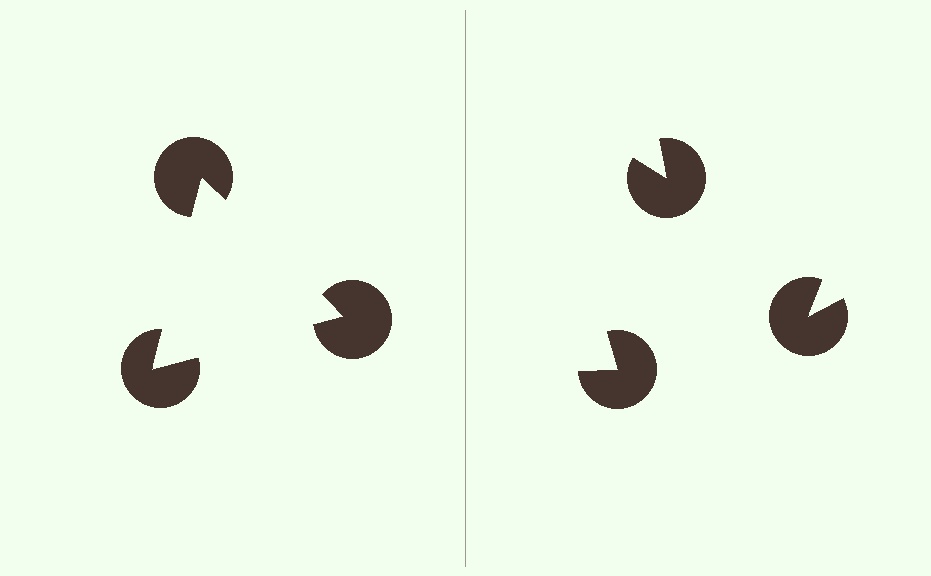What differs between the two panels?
The pac-man discs are positioned identically on both sides; only the wedge orientations differ. On the left they align to a triangle; on the right they are misaligned.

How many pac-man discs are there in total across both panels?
6 — 3 on each side.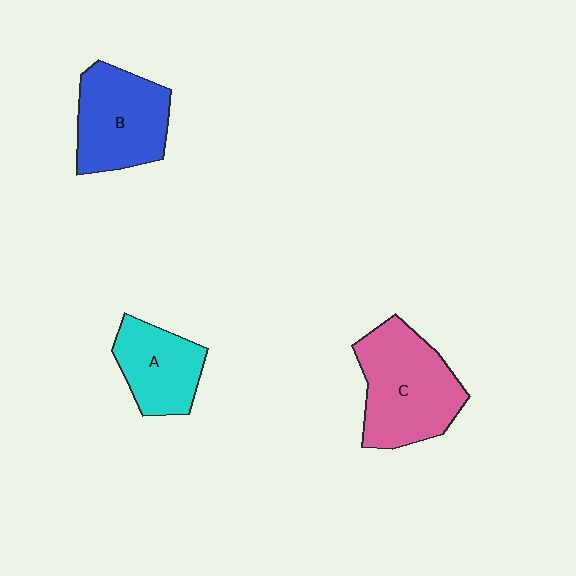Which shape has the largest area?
Shape C (pink).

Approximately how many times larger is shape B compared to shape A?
Approximately 1.3 times.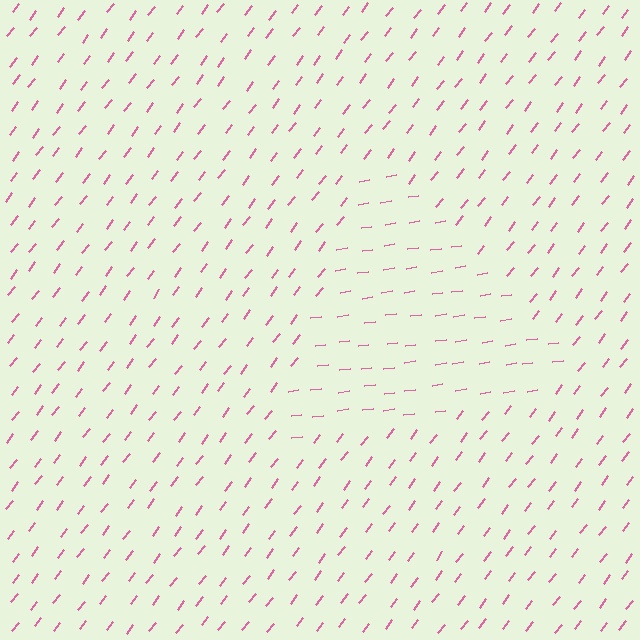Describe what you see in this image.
The image is filled with small pink line segments. A triangle region in the image has lines oriented differently from the surrounding lines, creating a visible texture boundary.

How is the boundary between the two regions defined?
The boundary is defined purely by a change in line orientation (approximately 45 degrees difference). All lines are the same color and thickness.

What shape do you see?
I see a triangle.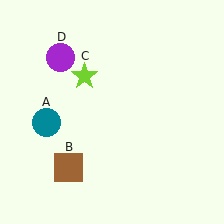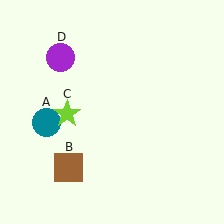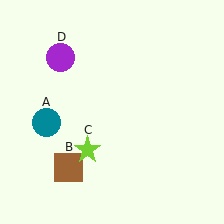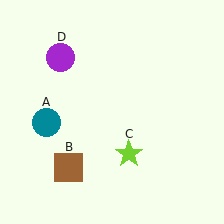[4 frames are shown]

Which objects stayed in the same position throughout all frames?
Teal circle (object A) and brown square (object B) and purple circle (object D) remained stationary.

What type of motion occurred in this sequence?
The lime star (object C) rotated counterclockwise around the center of the scene.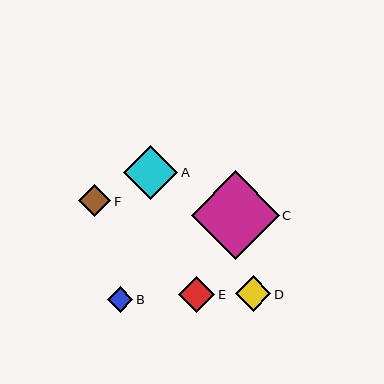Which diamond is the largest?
Diamond C is the largest with a size of approximately 88 pixels.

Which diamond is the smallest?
Diamond B is the smallest with a size of approximately 26 pixels.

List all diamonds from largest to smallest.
From largest to smallest: C, A, E, D, F, B.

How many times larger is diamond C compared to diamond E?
Diamond C is approximately 2.4 times the size of diamond E.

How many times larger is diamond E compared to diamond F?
Diamond E is approximately 1.2 times the size of diamond F.